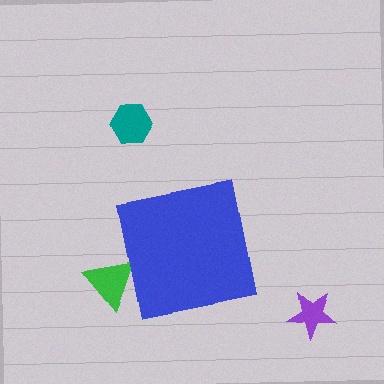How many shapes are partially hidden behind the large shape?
1 shape is partially hidden.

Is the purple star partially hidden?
No, the purple star is fully visible.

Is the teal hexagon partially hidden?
No, the teal hexagon is fully visible.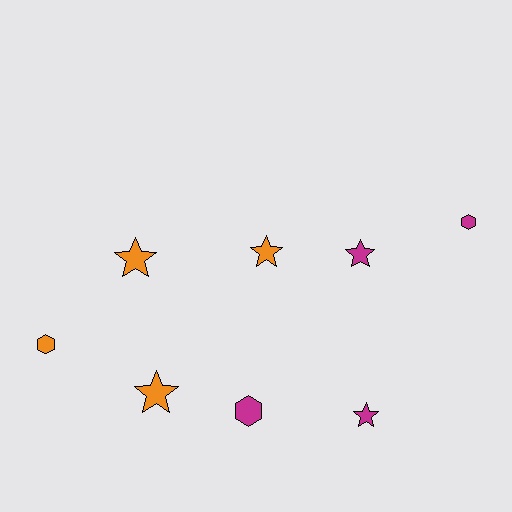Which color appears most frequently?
Magenta, with 4 objects.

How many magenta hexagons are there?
There are 2 magenta hexagons.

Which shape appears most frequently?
Star, with 5 objects.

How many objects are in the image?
There are 8 objects.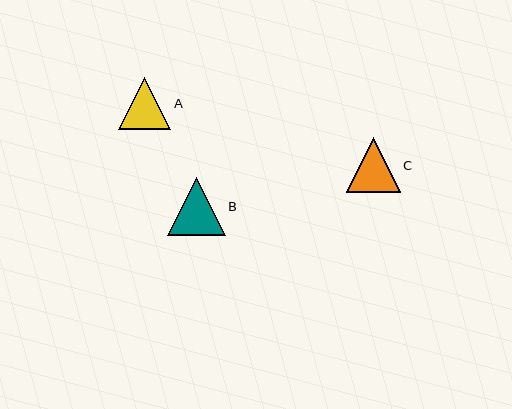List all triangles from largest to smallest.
From largest to smallest: B, C, A.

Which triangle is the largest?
Triangle B is the largest with a size of approximately 58 pixels.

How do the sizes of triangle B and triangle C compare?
Triangle B and triangle C are approximately the same size.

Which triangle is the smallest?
Triangle A is the smallest with a size of approximately 53 pixels.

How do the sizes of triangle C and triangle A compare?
Triangle C and triangle A are approximately the same size.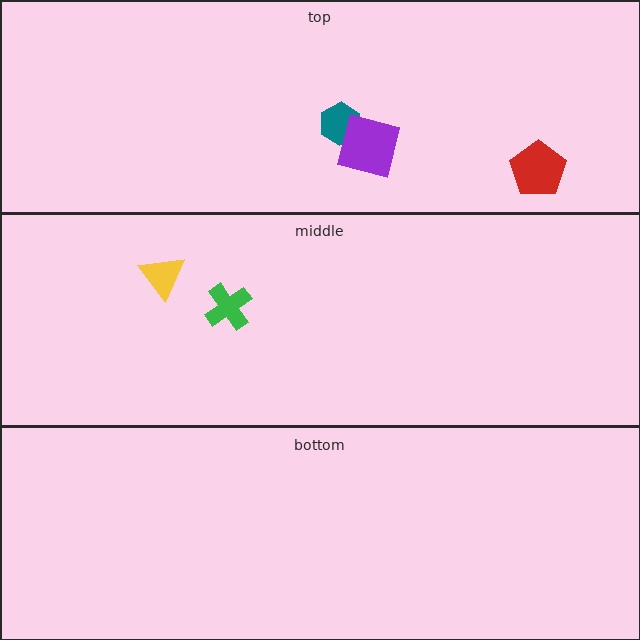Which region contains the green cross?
The middle region.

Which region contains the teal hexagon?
The top region.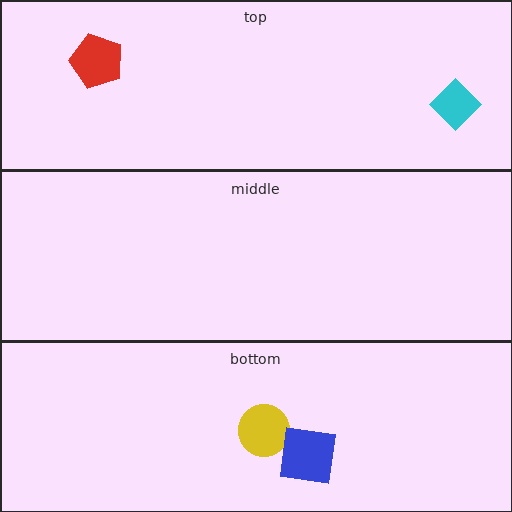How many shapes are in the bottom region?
2.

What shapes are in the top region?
The cyan diamond, the red pentagon.